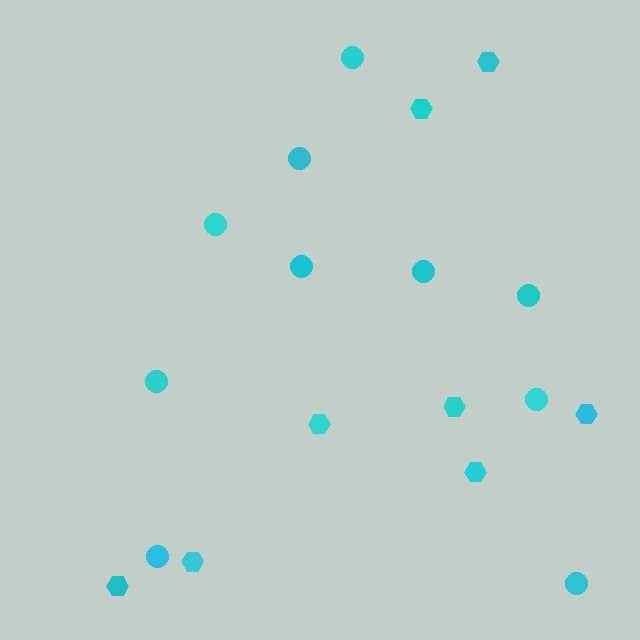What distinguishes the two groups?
There are 2 groups: one group of circles (10) and one group of hexagons (8).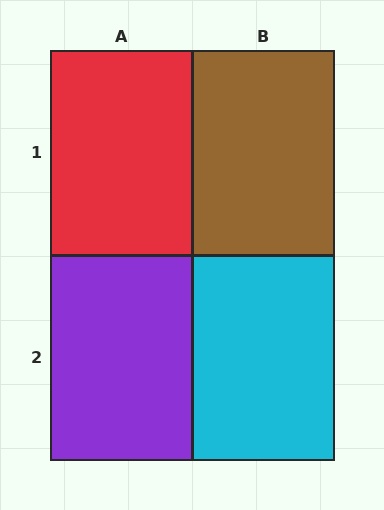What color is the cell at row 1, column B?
Brown.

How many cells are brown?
1 cell is brown.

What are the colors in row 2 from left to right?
Purple, cyan.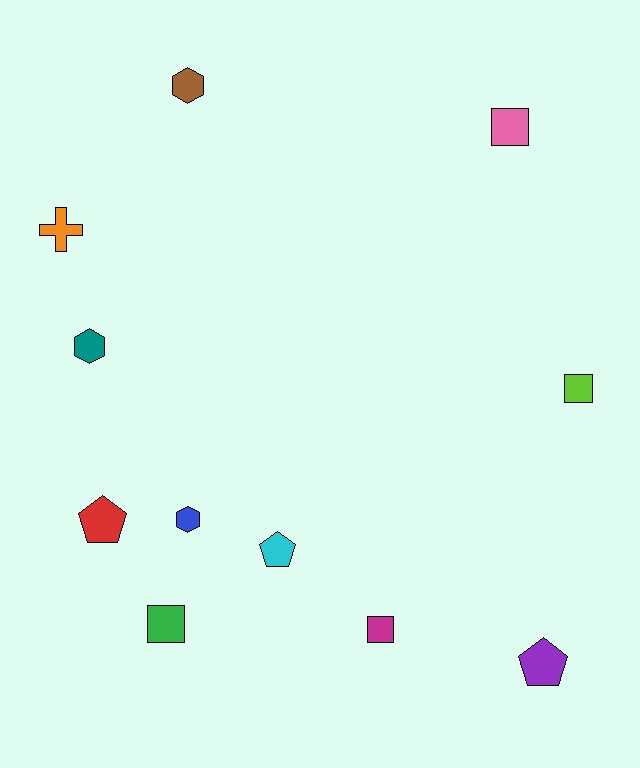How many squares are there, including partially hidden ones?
There are 4 squares.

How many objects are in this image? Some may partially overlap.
There are 11 objects.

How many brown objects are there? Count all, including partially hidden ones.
There is 1 brown object.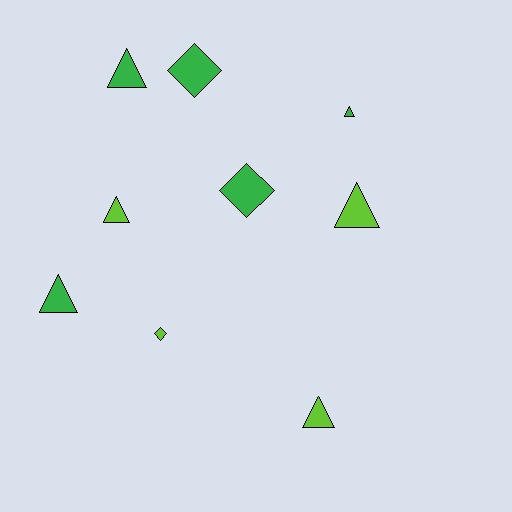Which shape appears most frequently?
Triangle, with 6 objects.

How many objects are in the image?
There are 9 objects.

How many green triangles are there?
There are 3 green triangles.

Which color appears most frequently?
Green, with 5 objects.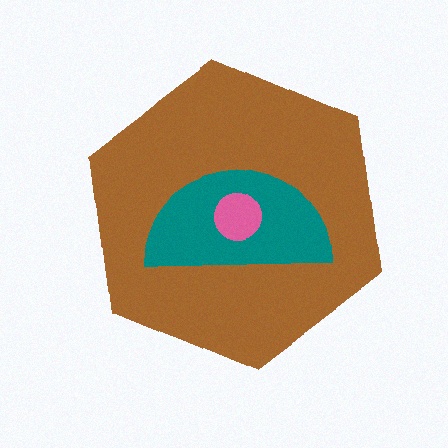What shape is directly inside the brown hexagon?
The teal semicircle.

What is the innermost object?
The pink circle.